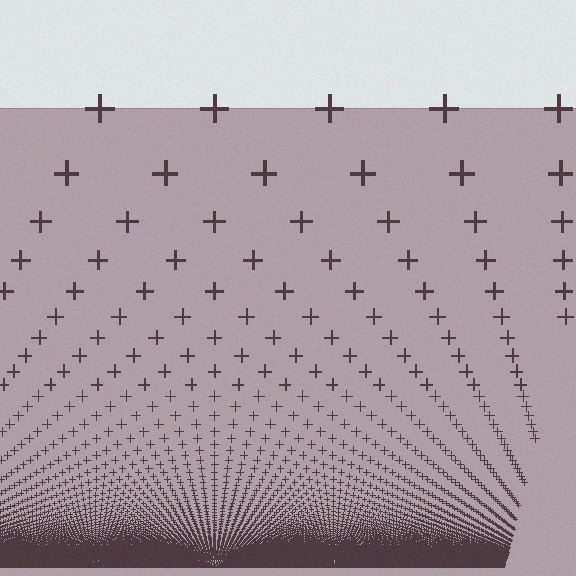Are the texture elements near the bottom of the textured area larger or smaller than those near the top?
Smaller. The gradient is inverted — elements near the bottom are smaller and denser.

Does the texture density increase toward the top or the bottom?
Density increases toward the bottom.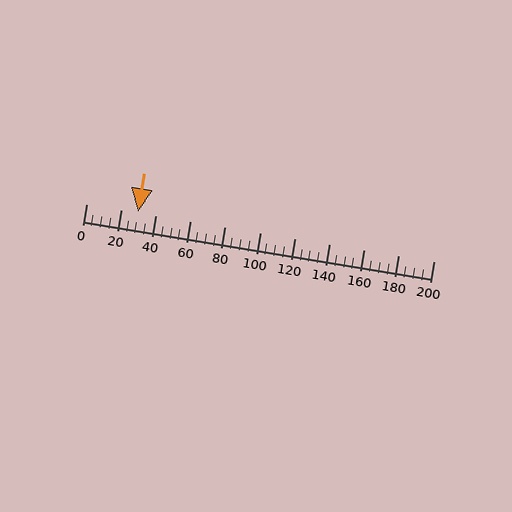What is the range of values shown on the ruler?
The ruler shows values from 0 to 200.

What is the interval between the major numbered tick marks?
The major tick marks are spaced 20 units apart.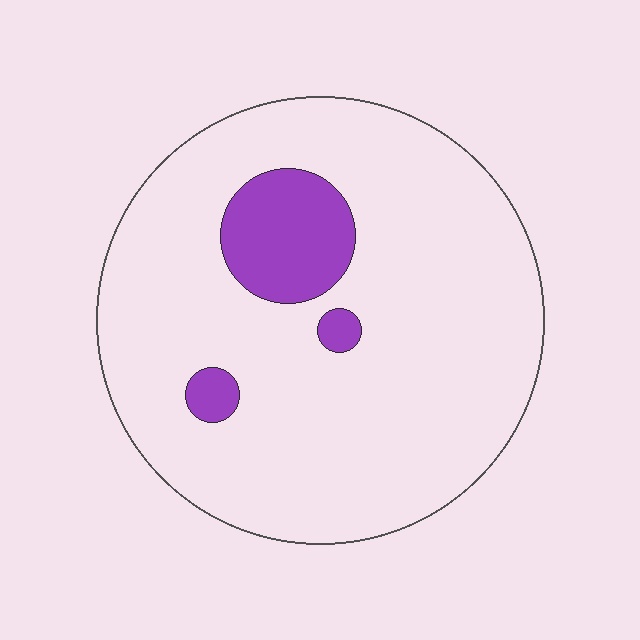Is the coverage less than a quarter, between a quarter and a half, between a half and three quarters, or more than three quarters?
Less than a quarter.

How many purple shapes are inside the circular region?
3.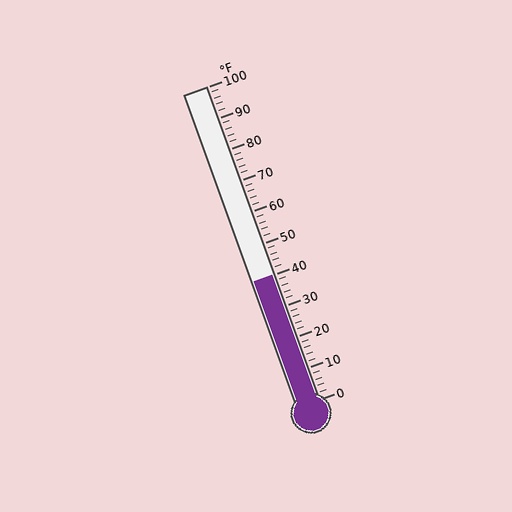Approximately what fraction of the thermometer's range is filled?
The thermometer is filled to approximately 40% of its range.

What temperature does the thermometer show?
The thermometer shows approximately 40°F.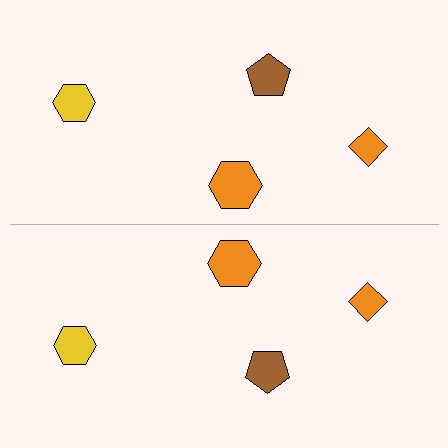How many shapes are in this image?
There are 8 shapes in this image.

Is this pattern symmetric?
Yes, this pattern has bilateral (reflection) symmetry.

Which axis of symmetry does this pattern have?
The pattern has a horizontal axis of symmetry running through the center of the image.